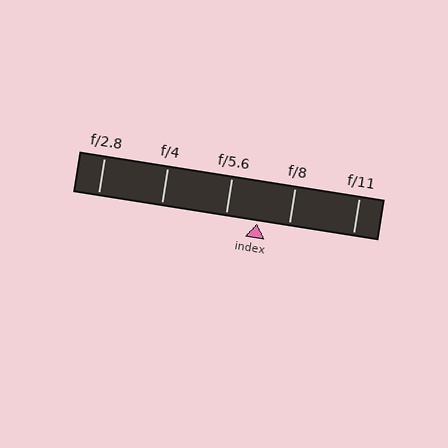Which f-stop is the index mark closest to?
The index mark is closest to f/8.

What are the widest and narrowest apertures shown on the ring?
The widest aperture shown is f/2.8 and the narrowest is f/11.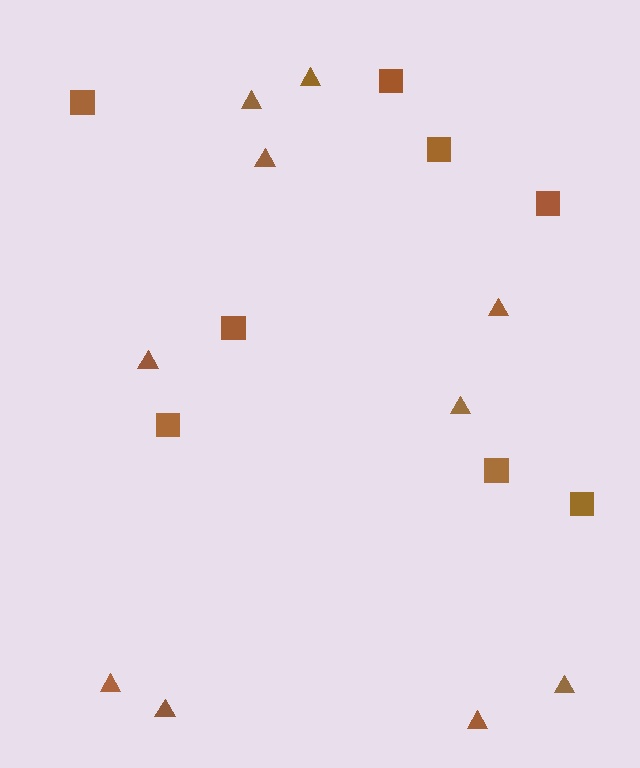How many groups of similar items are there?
There are 2 groups: one group of triangles (10) and one group of squares (8).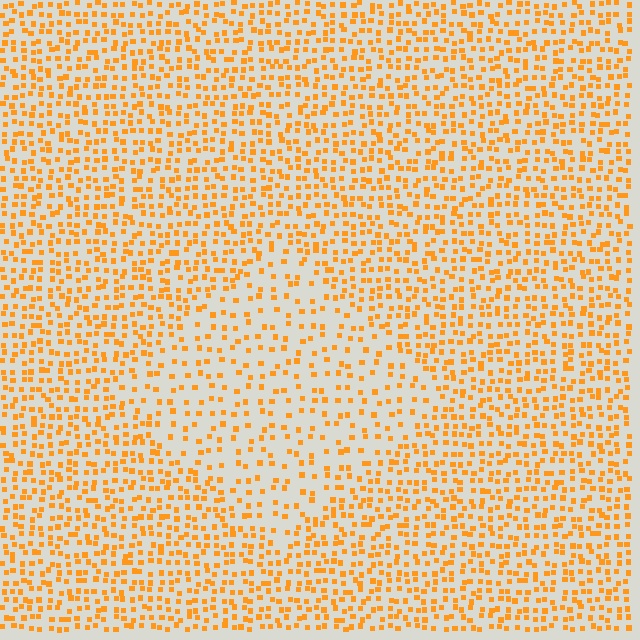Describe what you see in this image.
The image contains small orange elements arranged at two different densities. A diamond-shaped region is visible where the elements are less densely packed than the surrounding area.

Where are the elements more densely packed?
The elements are more densely packed outside the diamond boundary.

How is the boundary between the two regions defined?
The boundary is defined by a change in element density (approximately 1.9x ratio). All elements are the same color, size, and shape.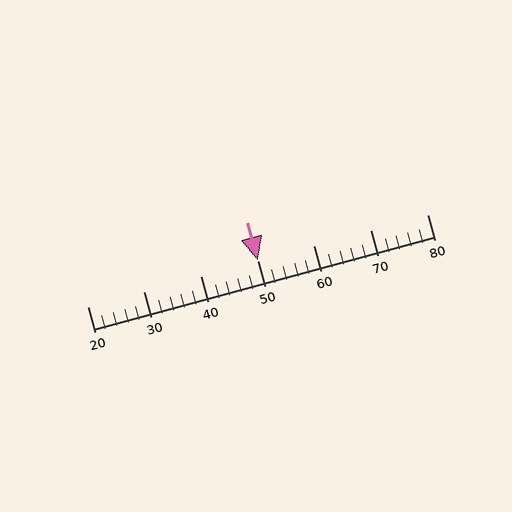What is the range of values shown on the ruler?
The ruler shows values from 20 to 80.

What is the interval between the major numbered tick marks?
The major tick marks are spaced 10 units apart.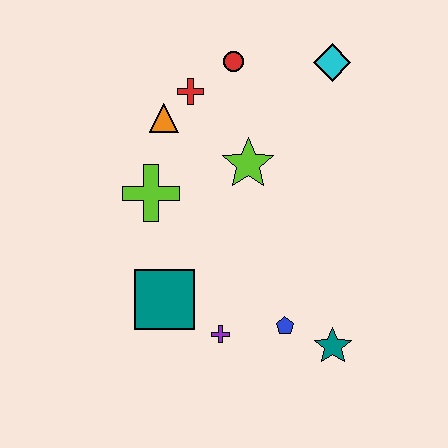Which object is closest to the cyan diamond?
The red circle is closest to the cyan diamond.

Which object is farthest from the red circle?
The teal star is farthest from the red circle.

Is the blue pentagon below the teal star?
No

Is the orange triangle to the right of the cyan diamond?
No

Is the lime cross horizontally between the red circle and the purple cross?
No